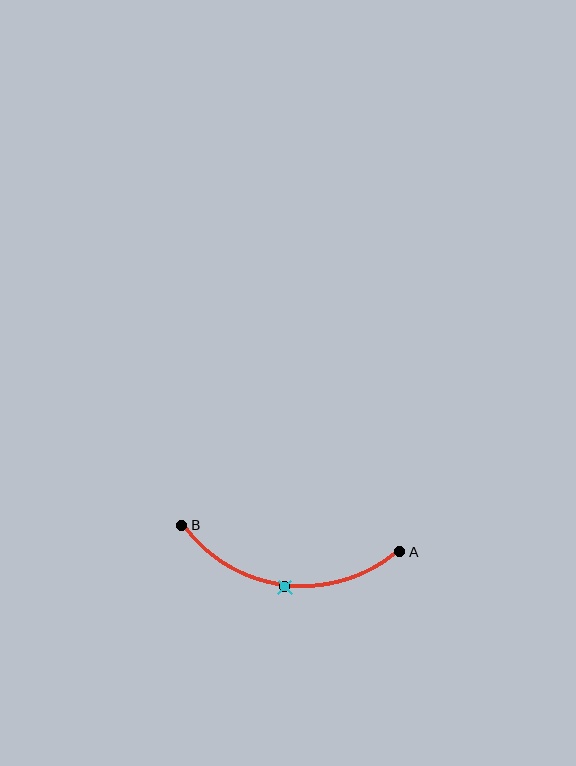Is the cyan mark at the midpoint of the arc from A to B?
Yes. The cyan mark lies on the arc at equal arc-length from both A and B — it is the arc midpoint.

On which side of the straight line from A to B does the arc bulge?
The arc bulges below the straight line connecting A and B.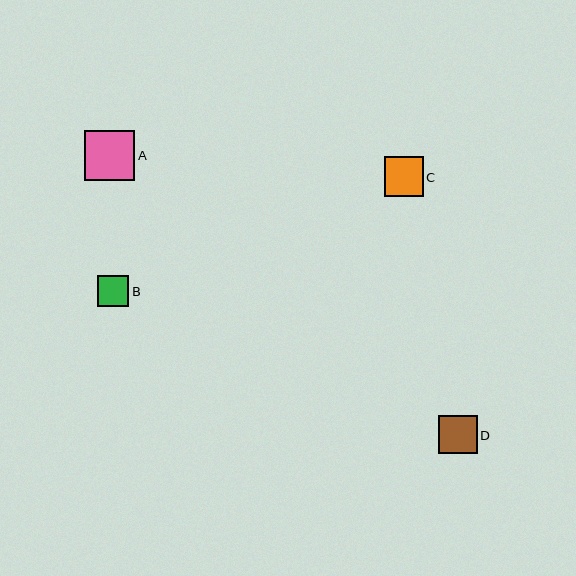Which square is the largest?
Square A is the largest with a size of approximately 50 pixels.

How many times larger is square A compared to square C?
Square A is approximately 1.3 times the size of square C.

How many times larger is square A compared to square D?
Square A is approximately 1.3 times the size of square D.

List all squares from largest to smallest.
From largest to smallest: A, C, D, B.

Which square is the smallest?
Square B is the smallest with a size of approximately 31 pixels.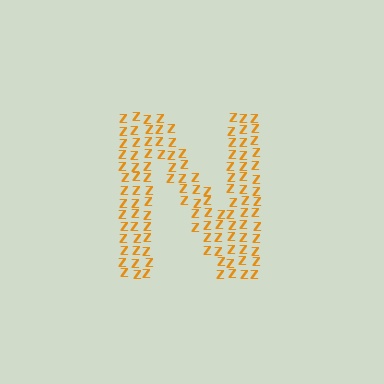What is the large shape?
The large shape is the letter N.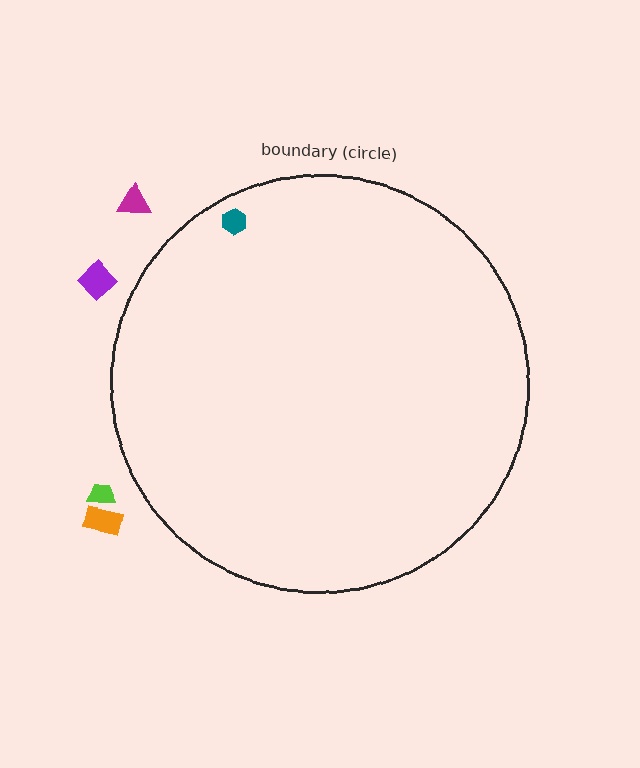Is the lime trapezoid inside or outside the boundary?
Outside.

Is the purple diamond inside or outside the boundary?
Outside.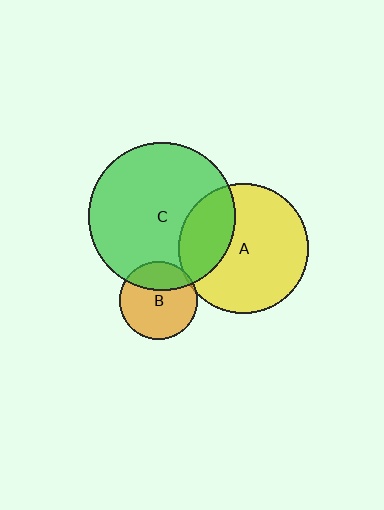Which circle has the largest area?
Circle C (green).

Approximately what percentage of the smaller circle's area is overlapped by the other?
Approximately 30%.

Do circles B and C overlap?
Yes.